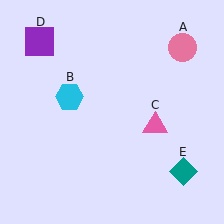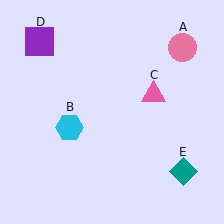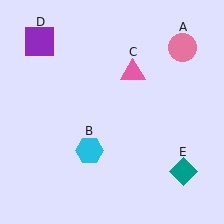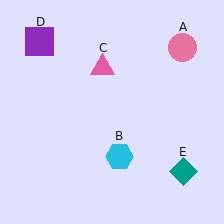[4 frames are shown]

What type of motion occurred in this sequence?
The cyan hexagon (object B), pink triangle (object C) rotated counterclockwise around the center of the scene.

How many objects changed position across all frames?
2 objects changed position: cyan hexagon (object B), pink triangle (object C).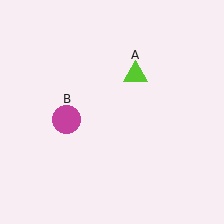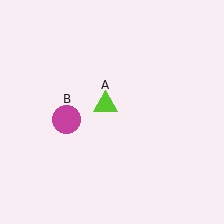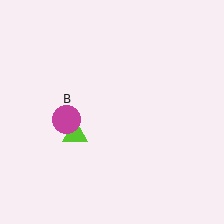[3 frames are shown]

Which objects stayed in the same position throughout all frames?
Magenta circle (object B) remained stationary.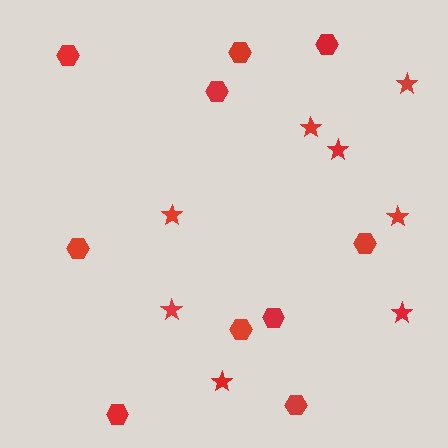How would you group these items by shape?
There are 2 groups: one group of stars (8) and one group of hexagons (10).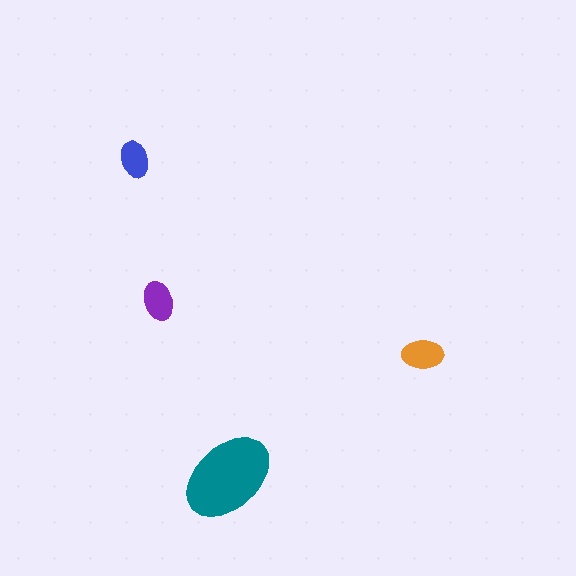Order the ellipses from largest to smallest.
the teal one, the orange one, the purple one, the blue one.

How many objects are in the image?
There are 4 objects in the image.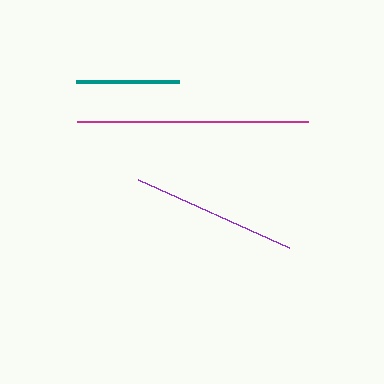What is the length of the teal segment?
The teal segment is approximately 103 pixels long.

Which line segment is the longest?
The magenta line is the longest at approximately 231 pixels.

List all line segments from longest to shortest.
From longest to shortest: magenta, purple, teal.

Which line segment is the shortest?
The teal line is the shortest at approximately 103 pixels.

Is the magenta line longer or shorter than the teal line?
The magenta line is longer than the teal line.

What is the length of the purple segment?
The purple segment is approximately 165 pixels long.